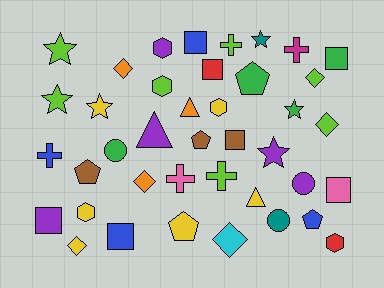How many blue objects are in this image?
There are 4 blue objects.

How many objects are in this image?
There are 40 objects.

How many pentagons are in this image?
There are 5 pentagons.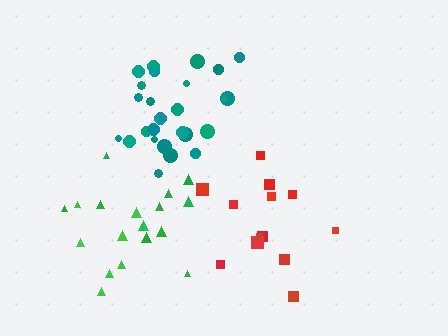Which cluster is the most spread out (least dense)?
Red.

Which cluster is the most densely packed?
Teal.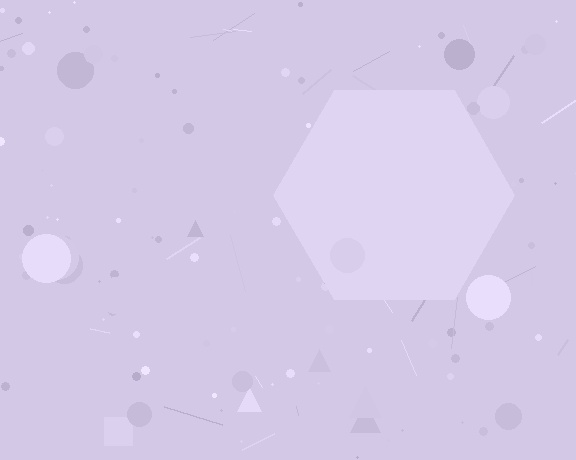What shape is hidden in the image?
A hexagon is hidden in the image.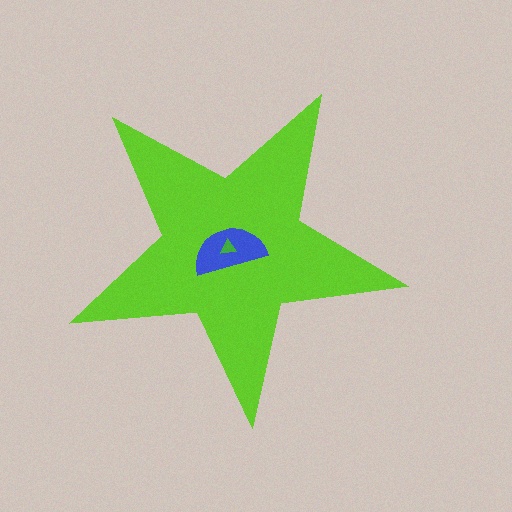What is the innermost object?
The green triangle.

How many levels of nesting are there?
3.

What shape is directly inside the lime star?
The blue semicircle.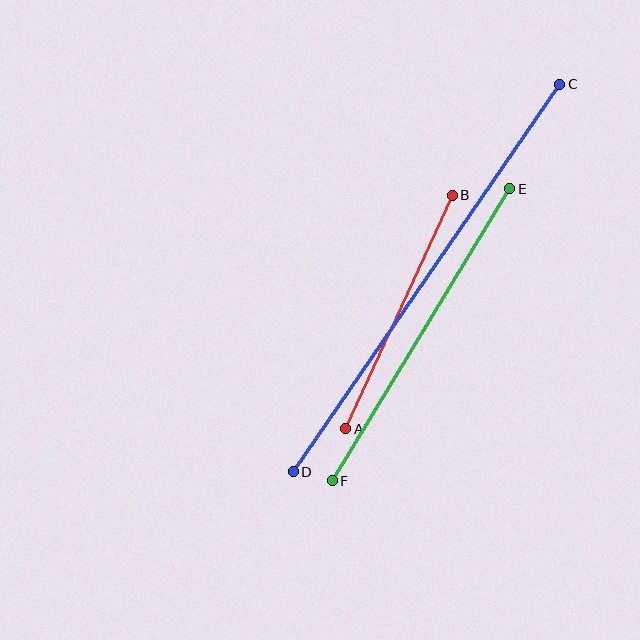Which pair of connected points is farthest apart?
Points C and D are farthest apart.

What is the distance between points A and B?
The distance is approximately 256 pixels.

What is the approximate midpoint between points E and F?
The midpoint is at approximately (421, 335) pixels.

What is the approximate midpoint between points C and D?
The midpoint is at approximately (427, 278) pixels.